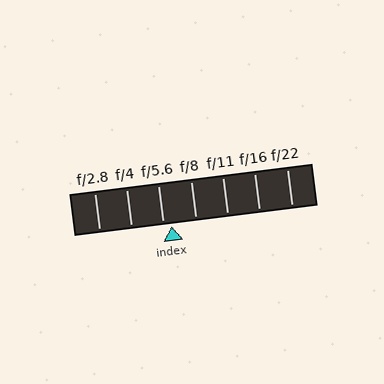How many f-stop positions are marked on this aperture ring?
There are 7 f-stop positions marked.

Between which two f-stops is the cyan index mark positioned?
The index mark is between f/5.6 and f/8.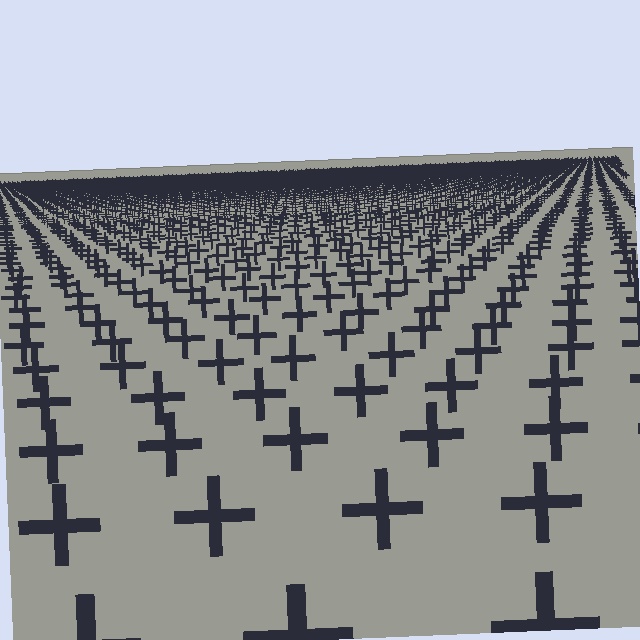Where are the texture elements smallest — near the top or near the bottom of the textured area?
Near the top.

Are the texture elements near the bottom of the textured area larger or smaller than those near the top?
Larger. Near the bottom, elements are closer to the viewer and appear at a bigger on-screen size.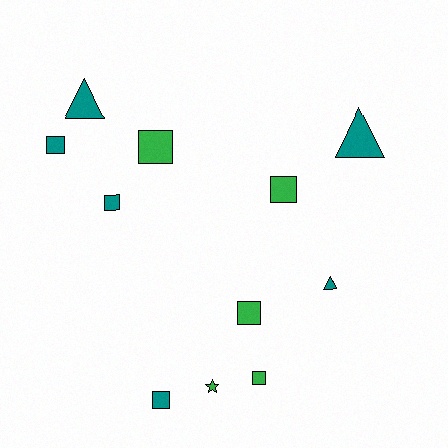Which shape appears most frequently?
Square, with 7 objects.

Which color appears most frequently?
Teal, with 6 objects.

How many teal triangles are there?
There are 3 teal triangles.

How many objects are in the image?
There are 11 objects.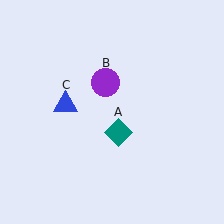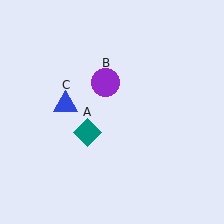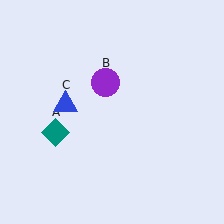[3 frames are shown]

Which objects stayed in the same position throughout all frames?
Purple circle (object B) and blue triangle (object C) remained stationary.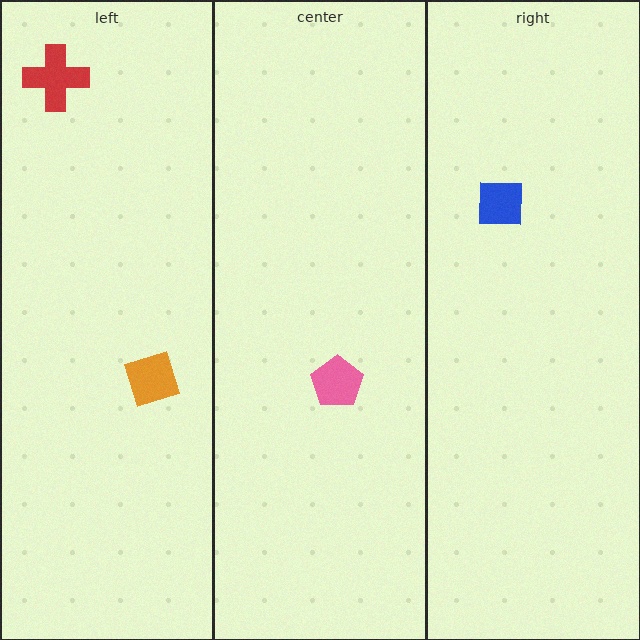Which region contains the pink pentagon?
The center region.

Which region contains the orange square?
The left region.